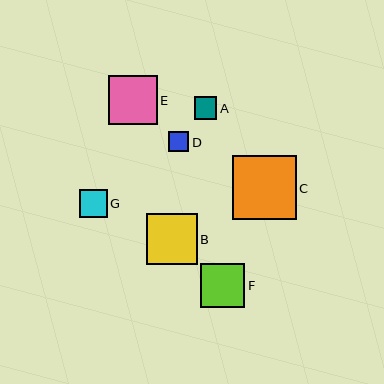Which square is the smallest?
Square D is the smallest with a size of approximately 20 pixels.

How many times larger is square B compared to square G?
Square B is approximately 1.8 times the size of square G.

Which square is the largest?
Square C is the largest with a size of approximately 64 pixels.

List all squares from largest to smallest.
From largest to smallest: C, B, E, F, G, A, D.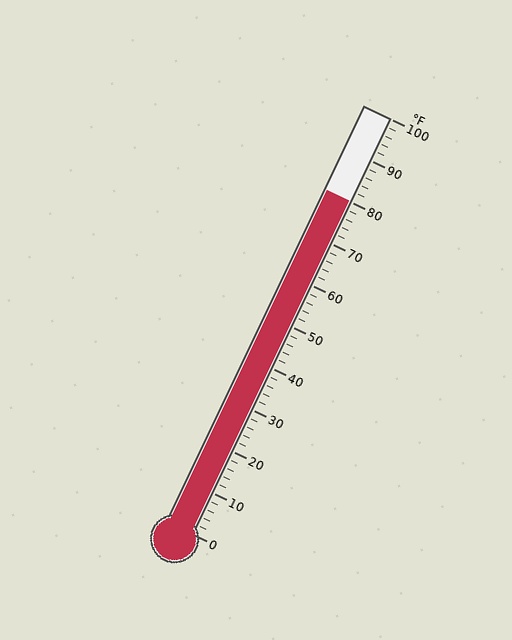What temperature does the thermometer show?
The thermometer shows approximately 80°F.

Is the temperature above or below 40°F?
The temperature is above 40°F.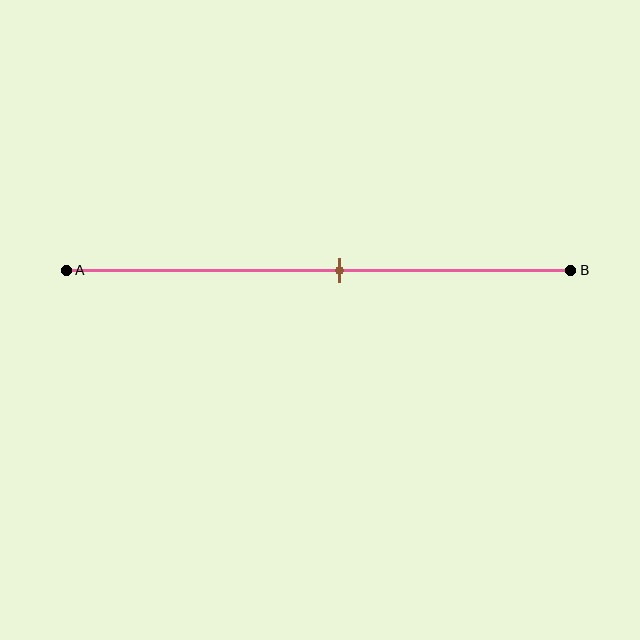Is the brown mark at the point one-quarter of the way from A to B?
No, the mark is at about 55% from A, not at the 25% one-quarter point.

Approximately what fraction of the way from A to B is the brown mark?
The brown mark is approximately 55% of the way from A to B.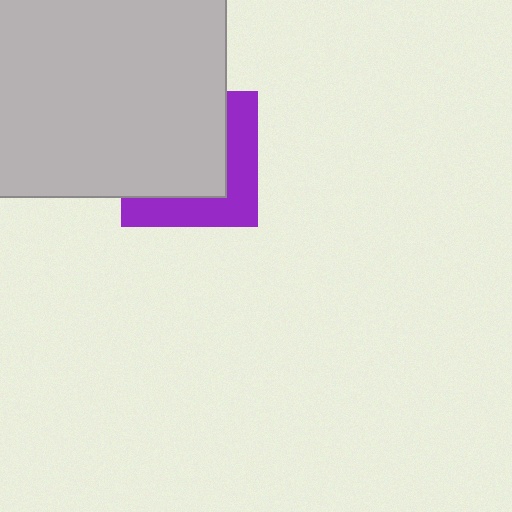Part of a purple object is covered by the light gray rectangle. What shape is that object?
It is a square.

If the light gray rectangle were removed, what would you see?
You would see the complete purple square.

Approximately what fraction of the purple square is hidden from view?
Roughly 61% of the purple square is hidden behind the light gray rectangle.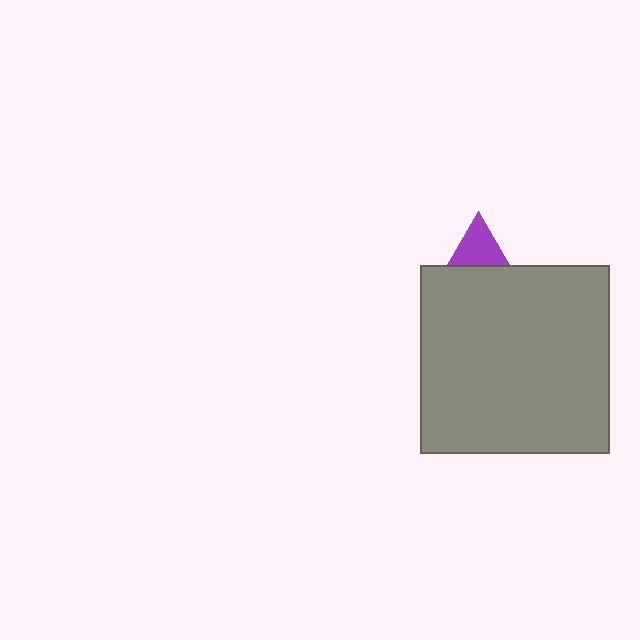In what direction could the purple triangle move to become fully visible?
The purple triangle could move up. That would shift it out from behind the gray square entirely.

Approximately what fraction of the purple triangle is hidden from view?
Roughly 62% of the purple triangle is hidden behind the gray square.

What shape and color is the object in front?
The object in front is a gray square.